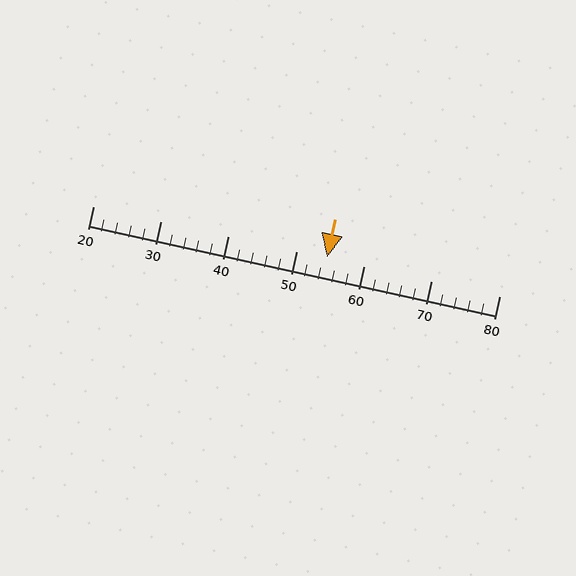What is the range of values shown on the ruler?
The ruler shows values from 20 to 80.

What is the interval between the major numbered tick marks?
The major tick marks are spaced 10 units apart.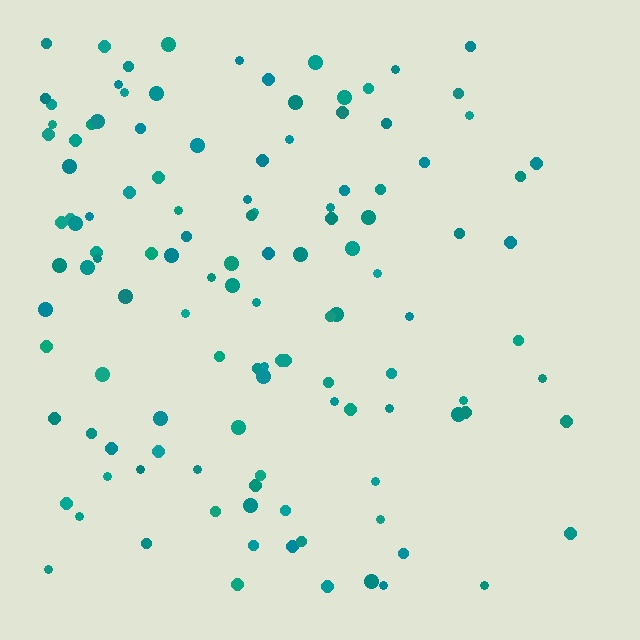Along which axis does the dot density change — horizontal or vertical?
Horizontal.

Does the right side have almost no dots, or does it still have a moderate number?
Still a moderate number, just noticeably fewer than the left.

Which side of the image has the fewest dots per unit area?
The right.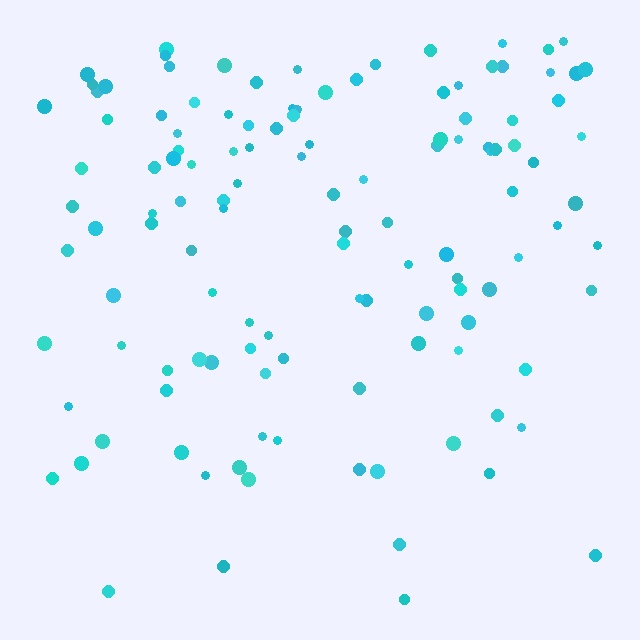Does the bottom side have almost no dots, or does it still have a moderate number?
Still a moderate number, just noticeably fewer than the top.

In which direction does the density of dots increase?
From bottom to top, with the top side densest.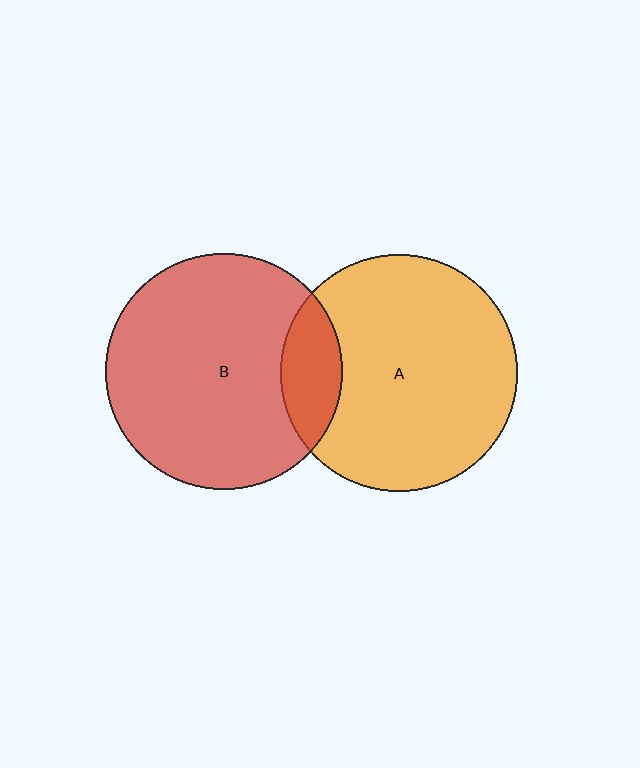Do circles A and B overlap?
Yes.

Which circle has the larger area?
Circle A (orange).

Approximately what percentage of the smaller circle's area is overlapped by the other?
Approximately 15%.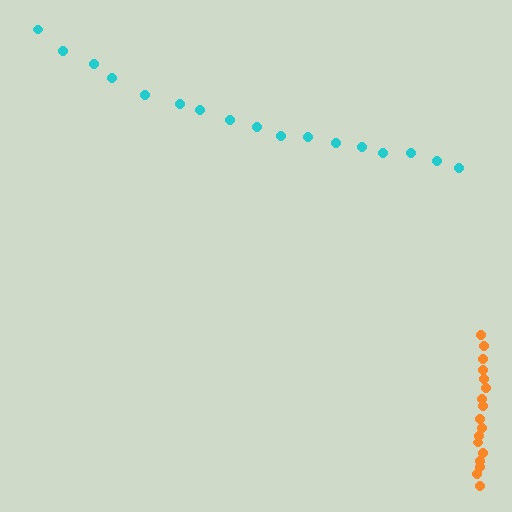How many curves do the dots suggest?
There are 2 distinct paths.